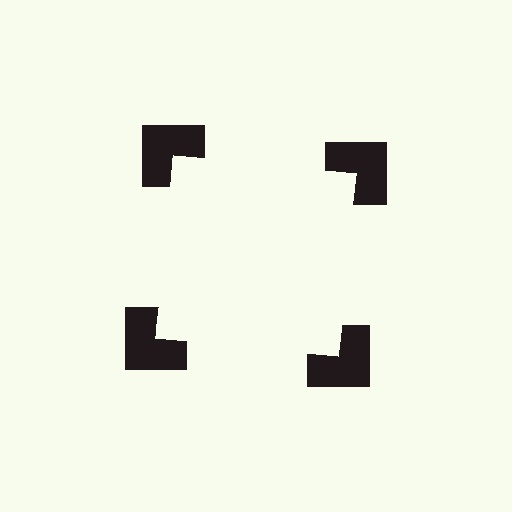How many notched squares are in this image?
There are 4 — one at each vertex of the illusory square.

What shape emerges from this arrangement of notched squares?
An illusory square — its edges are inferred from the aligned wedge cuts in the notched squares, not physically drawn.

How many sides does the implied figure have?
4 sides.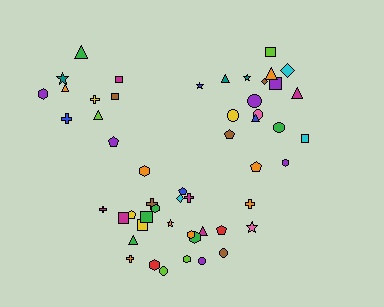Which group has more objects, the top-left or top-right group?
The top-right group.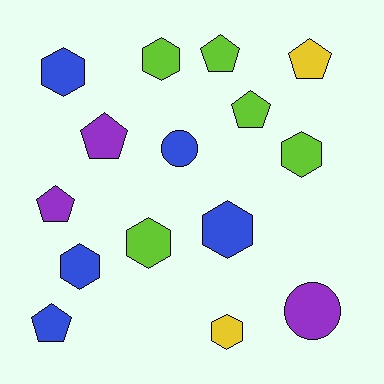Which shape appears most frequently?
Hexagon, with 7 objects.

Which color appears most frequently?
Lime, with 5 objects.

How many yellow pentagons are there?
There is 1 yellow pentagon.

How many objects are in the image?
There are 15 objects.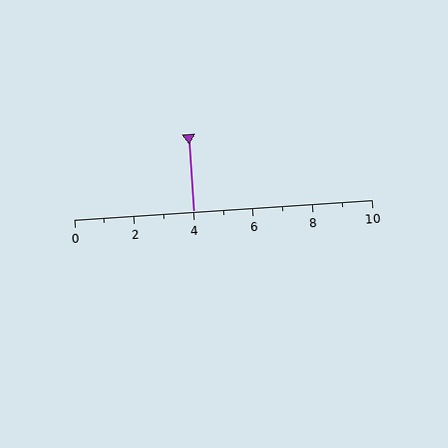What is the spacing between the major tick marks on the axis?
The major ticks are spaced 2 apart.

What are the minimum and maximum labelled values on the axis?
The axis runs from 0 to 10.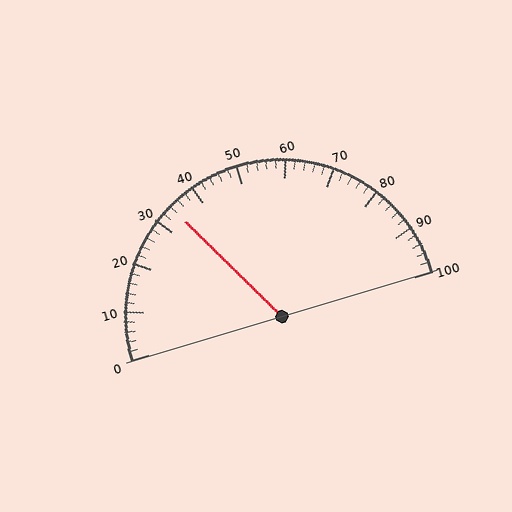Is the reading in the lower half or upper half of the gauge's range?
The reading is in the lower half of the range (0 to 100).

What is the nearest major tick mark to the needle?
The nearest major tick mark is 30.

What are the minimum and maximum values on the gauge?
The gauge ranges from 0 to 100.